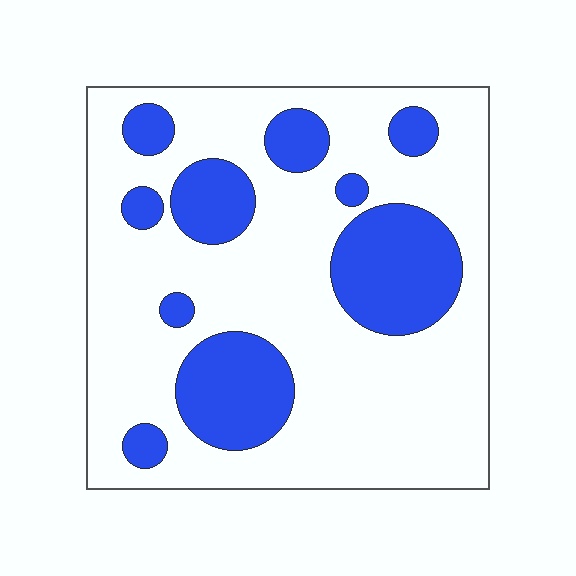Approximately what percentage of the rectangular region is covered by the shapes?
Approximately 25%.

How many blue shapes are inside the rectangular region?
10.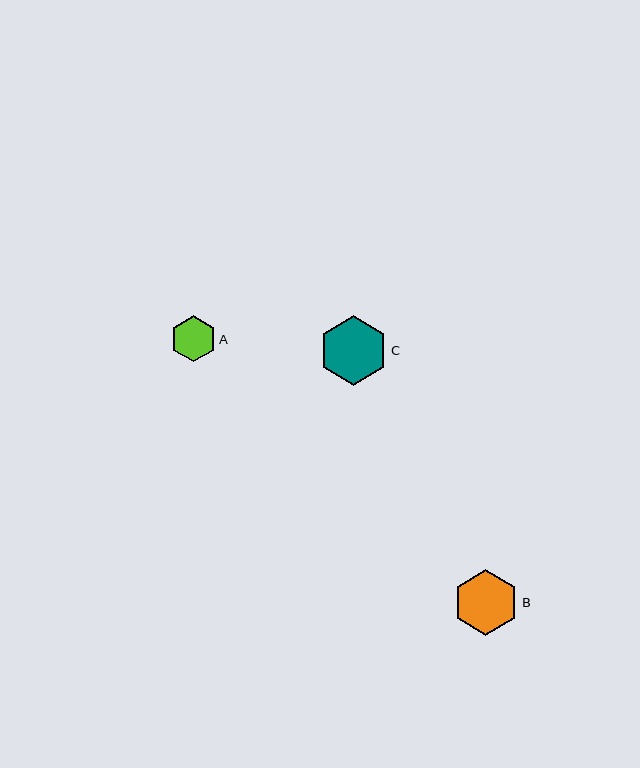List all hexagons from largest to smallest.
From largest to smallest: C, B, A.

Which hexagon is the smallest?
Hexagon A is the smallest with a size of approximately 46 pixels.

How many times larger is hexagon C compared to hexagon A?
Hexagon C is approximately 1.5 times the size of hexagon A.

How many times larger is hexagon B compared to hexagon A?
Hexagon B is approximately 1.4 times the size of hexagon A.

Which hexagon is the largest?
Hexagon C is the largest with a size of approximately 69 pixels.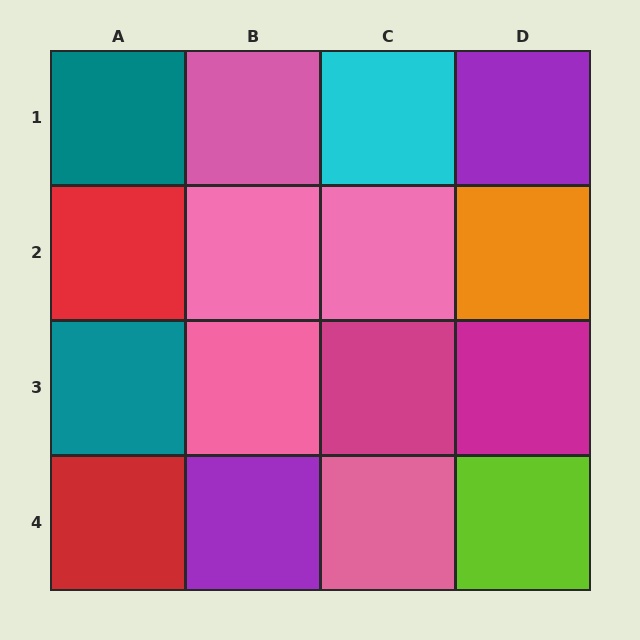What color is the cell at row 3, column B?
Pink.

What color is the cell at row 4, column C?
Pink.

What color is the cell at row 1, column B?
Pink.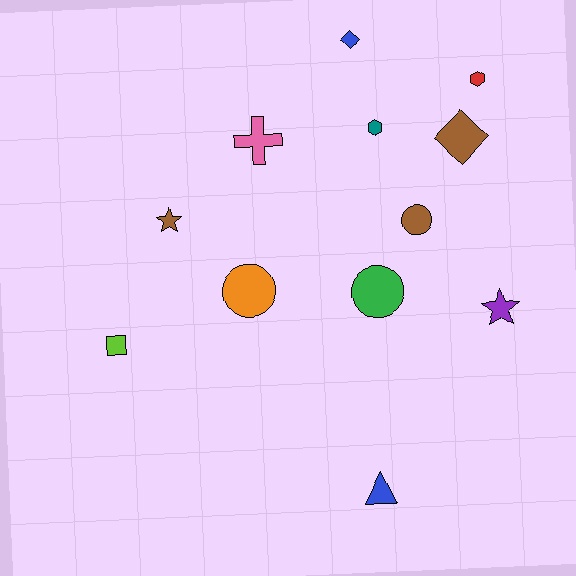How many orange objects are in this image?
There is 1 orange object.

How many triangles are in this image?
There is 1 triangle.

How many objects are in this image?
There are 12 objects.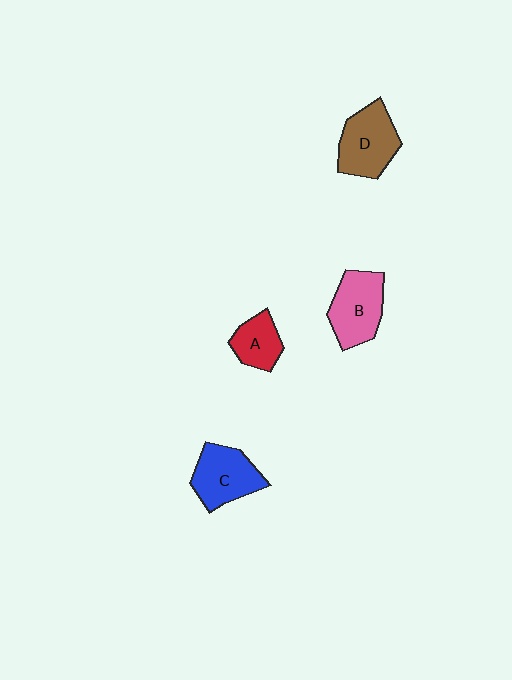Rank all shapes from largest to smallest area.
From largest to smallest: D (brown), B (pink), C (blue), A (red).